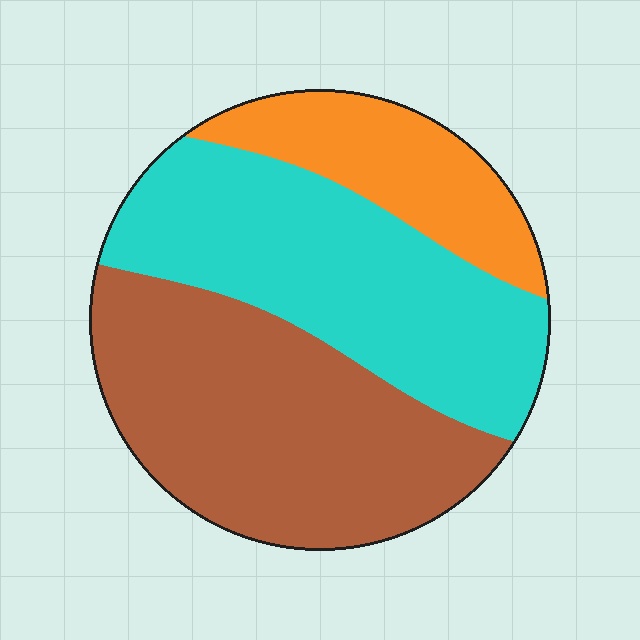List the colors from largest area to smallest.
From largest to smallest: brown, cyan, orange.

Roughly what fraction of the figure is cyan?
Cyan takes up between a quarter and a half of the figure.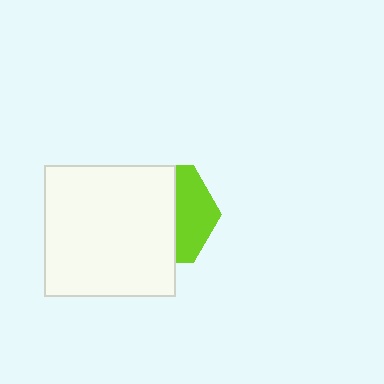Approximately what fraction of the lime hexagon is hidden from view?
Roughly 62% of the lime hexagon is hidden behind the white square.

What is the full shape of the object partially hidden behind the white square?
The partially hidden object is a lime hexagon.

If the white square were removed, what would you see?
You would see the complete lime hexagon.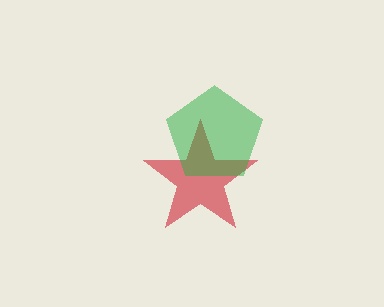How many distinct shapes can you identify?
There are 2 distinct shapes: a red star, a green pentagon.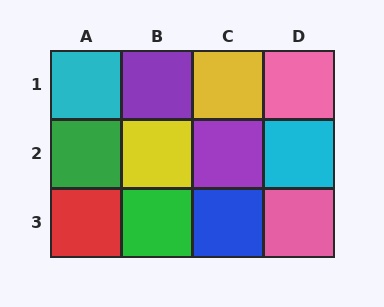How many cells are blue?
1 cell is blue.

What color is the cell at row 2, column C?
Purple.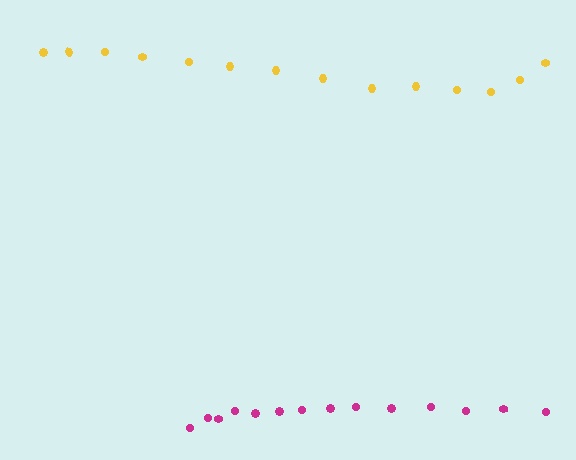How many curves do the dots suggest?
There are 2 distinct paths.